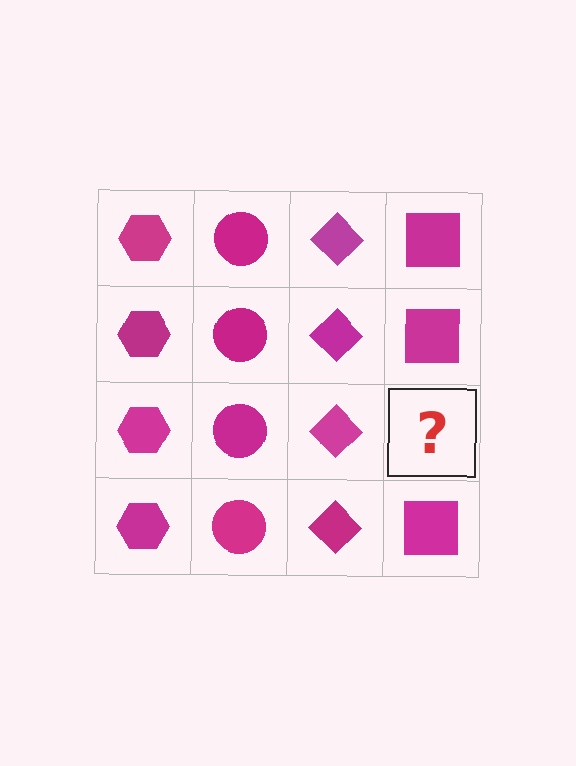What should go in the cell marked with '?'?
The missing cell should contain a magenta square.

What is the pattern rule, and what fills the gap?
The rule is that each column has a consistent shape. The gap should be filled with a magenta square.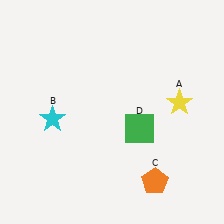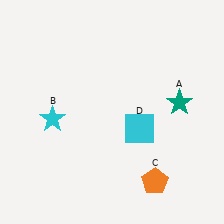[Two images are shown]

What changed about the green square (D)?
In Image 1, D is green. In Image 2, it changed to cyan.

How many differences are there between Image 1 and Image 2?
There are 2 differences between the two images.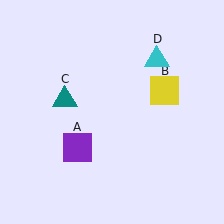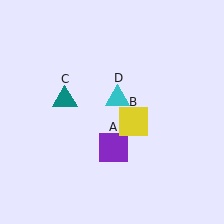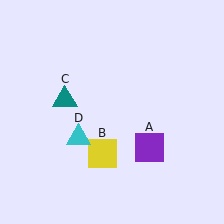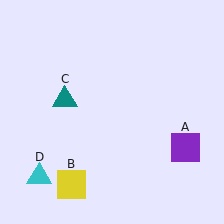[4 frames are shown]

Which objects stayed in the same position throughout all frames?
Teal triangle (object C) remained stationary.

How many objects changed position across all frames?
3 objects changed position: purple square (object A), yellow square (object B), cyan triangle (object D).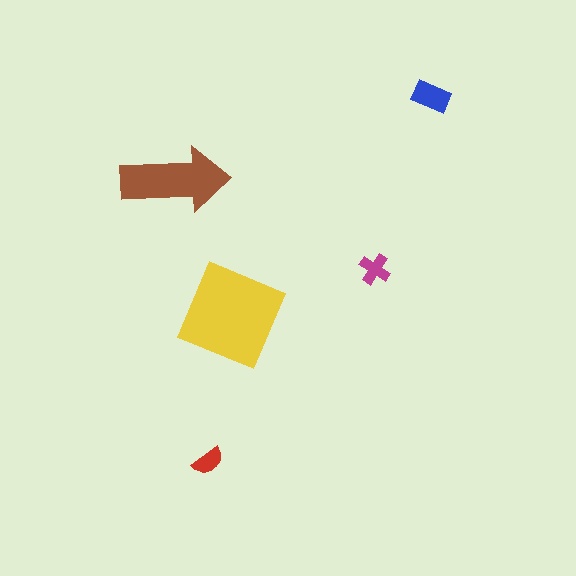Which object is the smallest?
The red semicircle.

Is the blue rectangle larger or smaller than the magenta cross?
Larger.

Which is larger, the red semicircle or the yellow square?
The yellow square.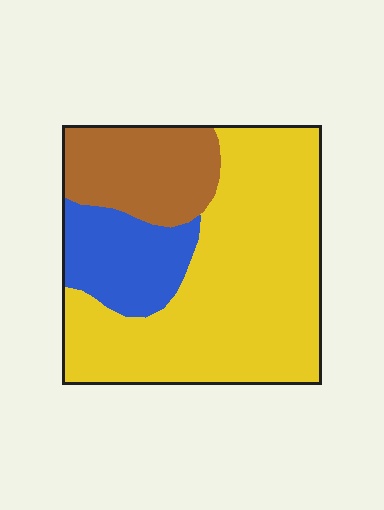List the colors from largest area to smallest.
From largest to smallest: yellow, brown, blue.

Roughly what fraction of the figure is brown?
Brown covers 20% of the figure.